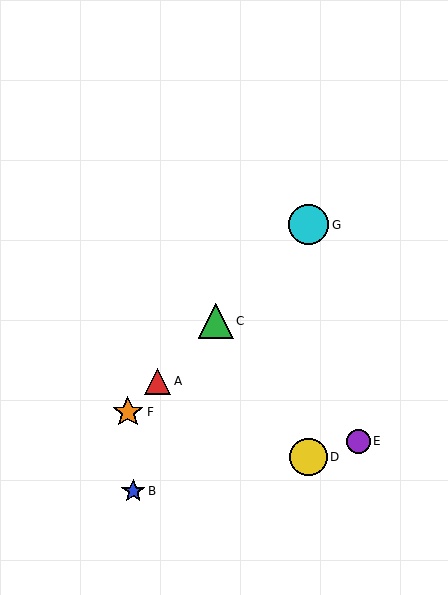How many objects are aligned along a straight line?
4 objects (A, C, F, G) are aligned along a straight line.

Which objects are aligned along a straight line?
Objects A, C, F, G are aligned along a straight line.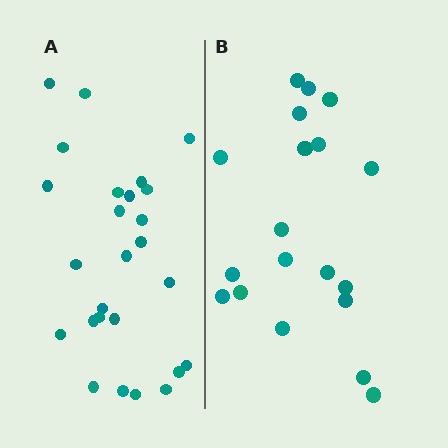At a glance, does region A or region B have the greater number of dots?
Region A (the left region) has more dots.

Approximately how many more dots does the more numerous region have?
Region A has roughly 8 or so more dots than region B.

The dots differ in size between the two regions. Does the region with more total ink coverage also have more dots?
No. Region B has more total ink coverage because its dots are larger, but region A actually contains more individual dots. Total area can be misleading — the number of items is what matters here.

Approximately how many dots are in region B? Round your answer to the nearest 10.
About 20 dots. (The exact count is 19, which rounds to 20.)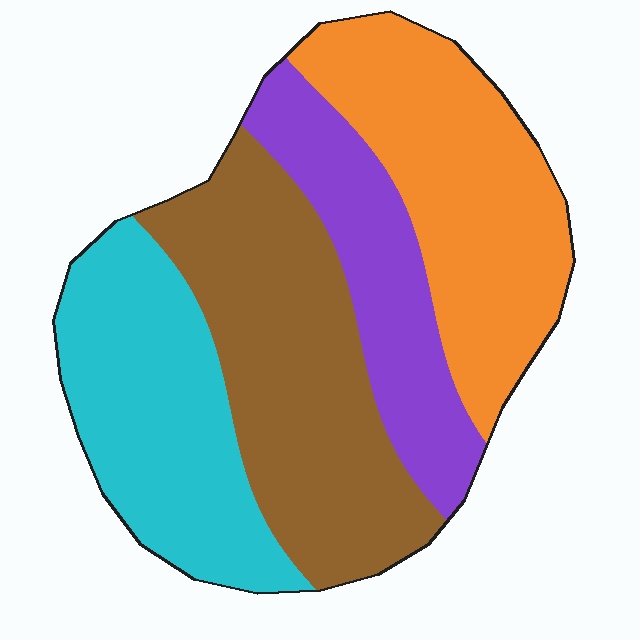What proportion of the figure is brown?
Brown covers around 30% of the figure.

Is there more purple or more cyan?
Cyan.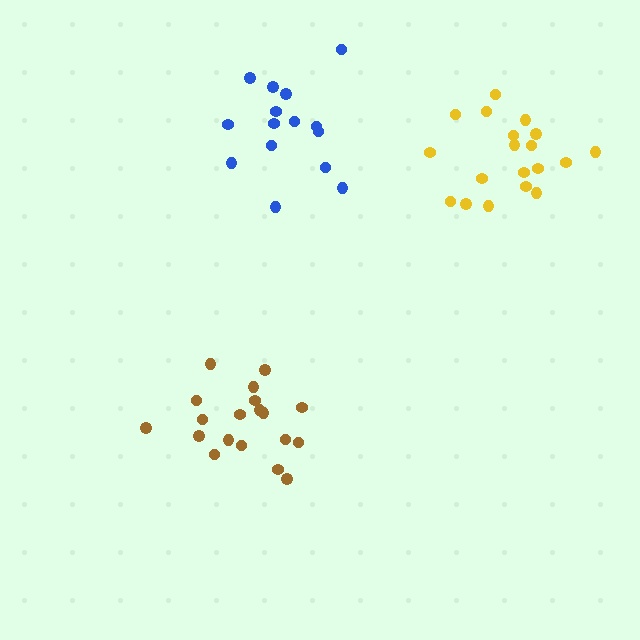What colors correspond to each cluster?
The clusters are colored: blue, brown, yellow.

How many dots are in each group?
Group 1: 15 dots, Group 2: 19 dots, Group 3: 19 dots (53 total).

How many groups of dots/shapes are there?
There are 3 groups.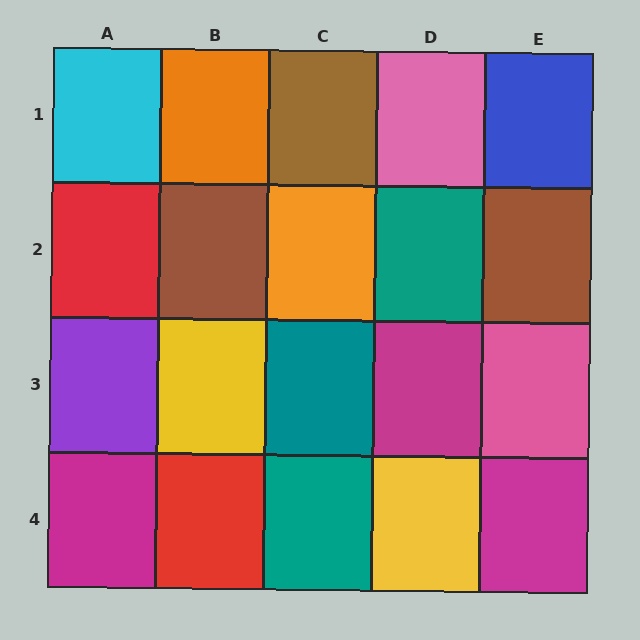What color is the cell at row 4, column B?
Red.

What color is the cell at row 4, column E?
Magenta.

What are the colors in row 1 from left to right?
Cyan, orange, brown, pink, blue.